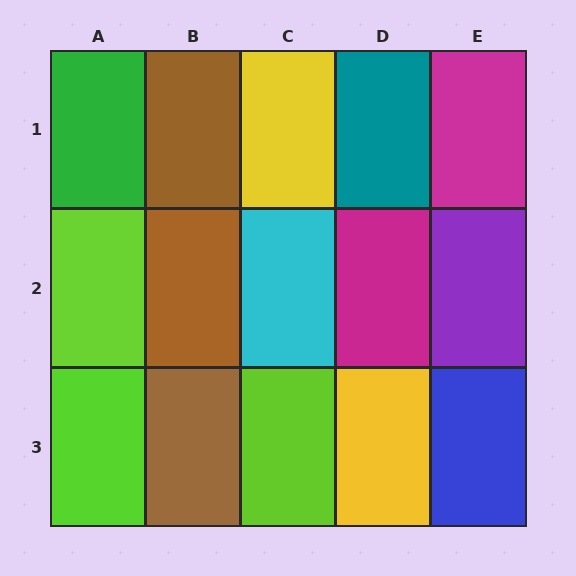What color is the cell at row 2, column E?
Purple.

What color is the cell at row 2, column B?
Brown.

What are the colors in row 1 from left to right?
Green, brown, yellow, teal, magenta.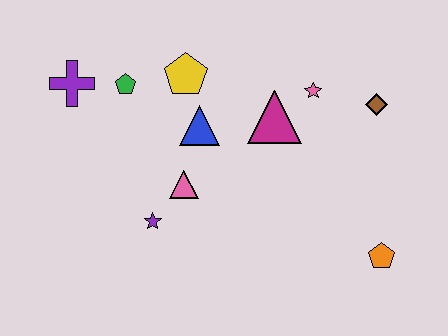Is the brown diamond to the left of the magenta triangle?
No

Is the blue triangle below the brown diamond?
Yes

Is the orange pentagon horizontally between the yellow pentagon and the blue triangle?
No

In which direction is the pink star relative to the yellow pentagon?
The pink star is to the right of the yellow pentagon.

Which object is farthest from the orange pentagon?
The purple cross is farthest from the orange pentagon.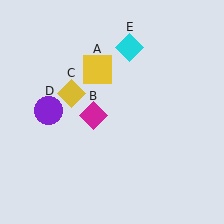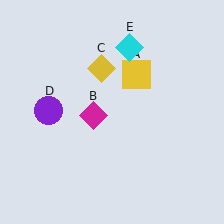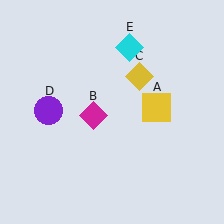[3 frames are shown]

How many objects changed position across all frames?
2 objects changed position: yellow square (object A), yellow diamond (object C).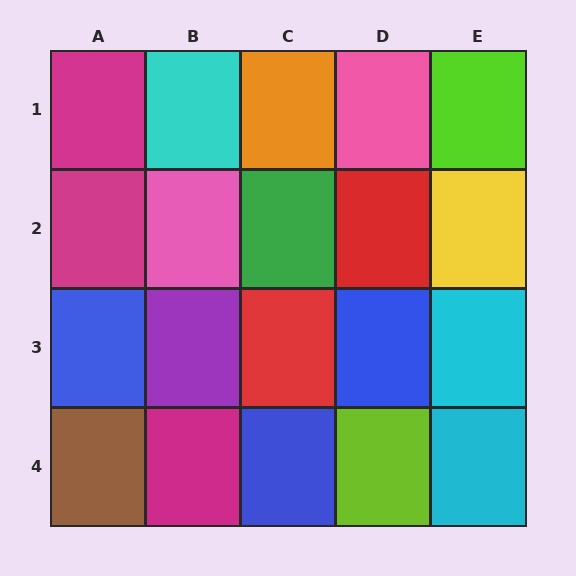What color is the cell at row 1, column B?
Cyan.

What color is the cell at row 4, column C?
Blue.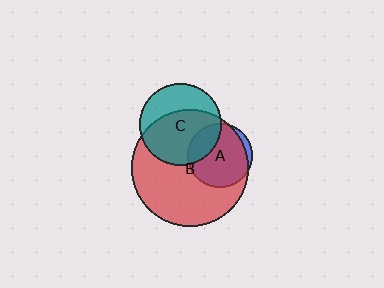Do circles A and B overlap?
Yes.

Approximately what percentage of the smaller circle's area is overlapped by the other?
Approximately 95%.